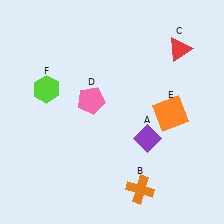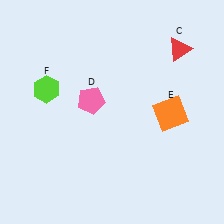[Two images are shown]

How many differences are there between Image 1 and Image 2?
There are 2 differences between the two images.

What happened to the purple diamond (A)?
The purple diamond (A) was removed in Image 2. It was in the bottom-right area of Image 1.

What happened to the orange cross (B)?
The orange cross (B) was removed in Image 2. It was in the bottom-right area of Image 1.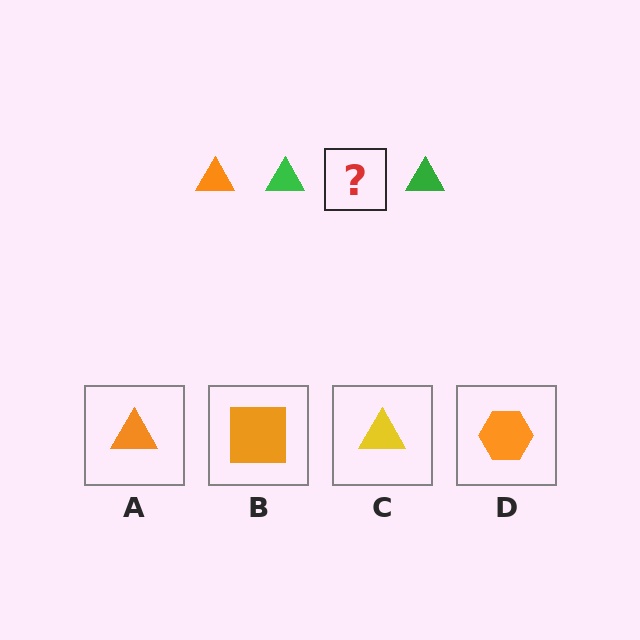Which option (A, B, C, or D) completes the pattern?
A.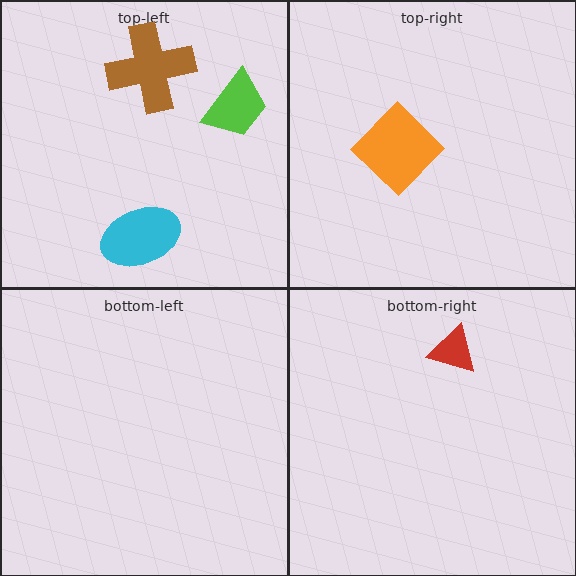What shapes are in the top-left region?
The brown cross, the cyan ellipse, the lime trapezoid.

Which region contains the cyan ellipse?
The top-left region.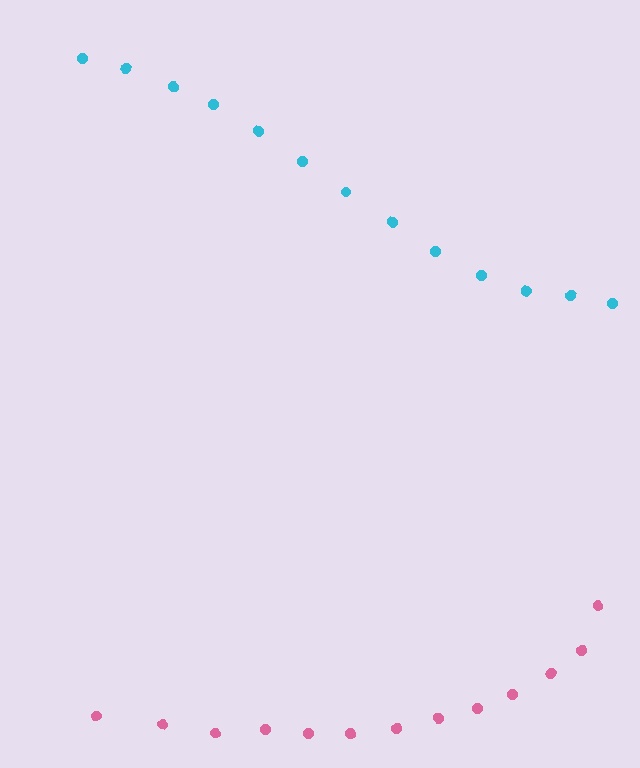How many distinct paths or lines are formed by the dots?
There are 2 distinct paths.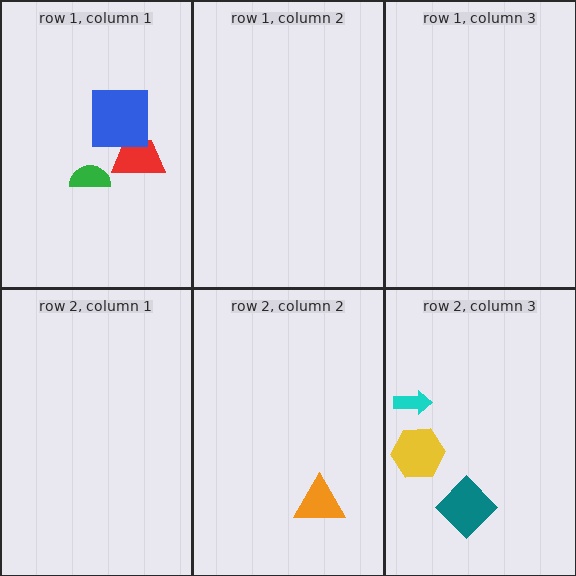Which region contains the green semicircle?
The row 1, column 1 region.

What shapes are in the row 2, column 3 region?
The yellow hexagon, the teal diamond, the cyan arrow.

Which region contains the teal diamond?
The row 2, column 3 region.